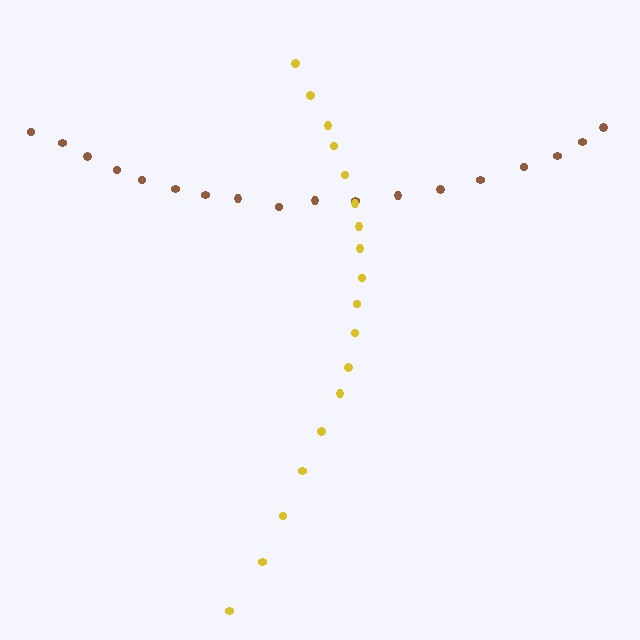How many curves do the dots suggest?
There are 2 distinct paths.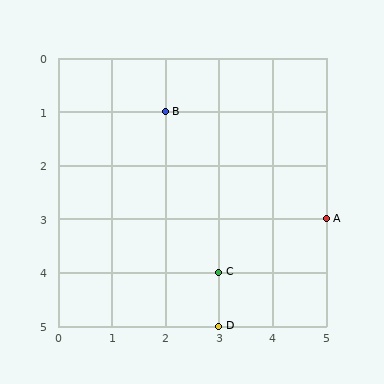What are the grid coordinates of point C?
Point C is at grid coordinates (3, 4).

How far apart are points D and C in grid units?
Points D and C are 1 row apart.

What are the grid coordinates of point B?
Point B is at grid coordinates (2, 1).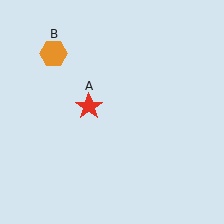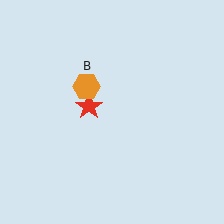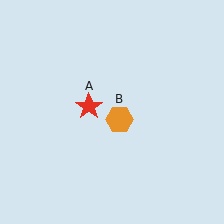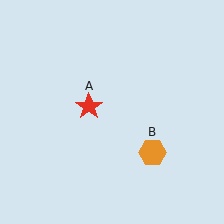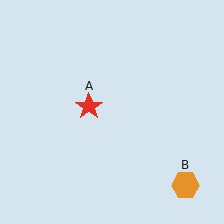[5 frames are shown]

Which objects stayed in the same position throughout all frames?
Red star (object A) remained stationary.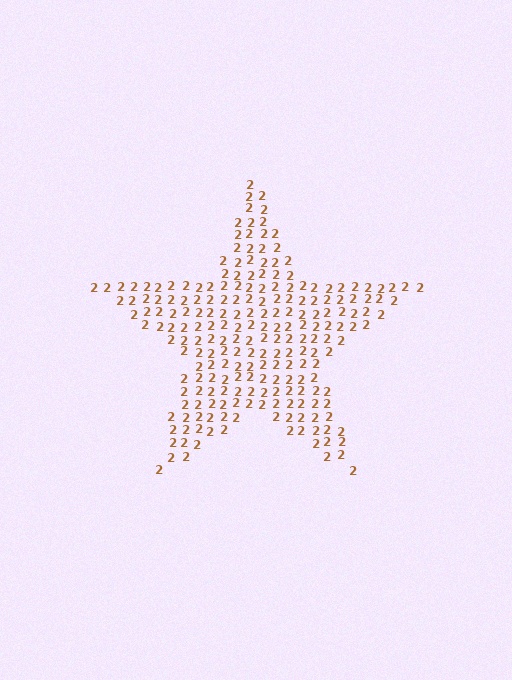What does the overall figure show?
The overall figure shows a star.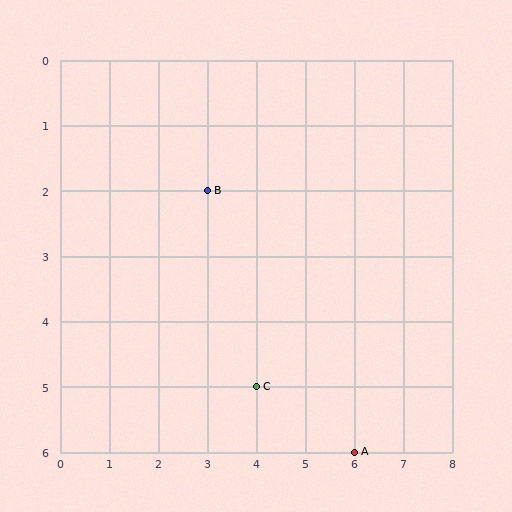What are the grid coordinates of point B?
Point B is at grid coordinates (3, 2).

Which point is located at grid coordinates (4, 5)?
Point C is at (4, 5).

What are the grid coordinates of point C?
Point C is at grid coordinates (4, 5).